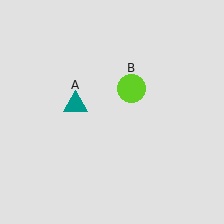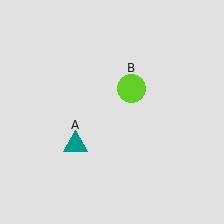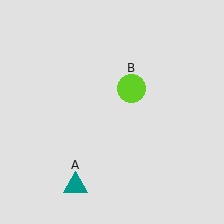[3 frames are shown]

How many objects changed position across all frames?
1 object changed position: teal triangle (object A).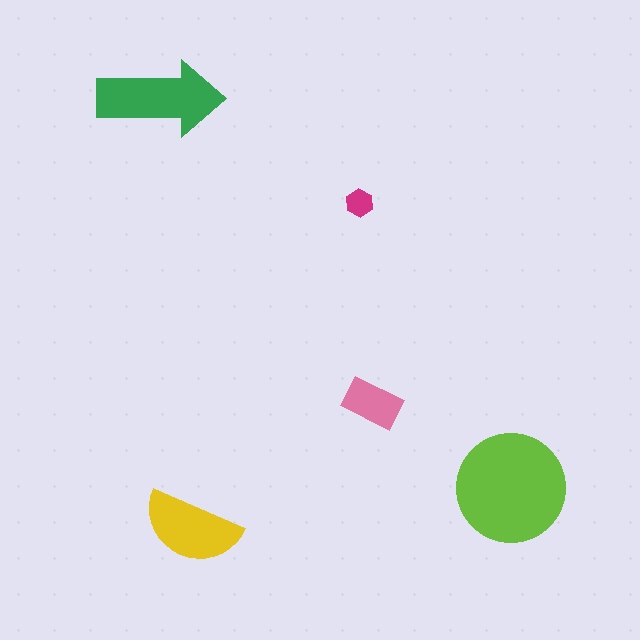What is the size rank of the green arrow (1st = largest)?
2nd.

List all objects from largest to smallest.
The lime circle, the green arrow, the yellow semicircle, the pink rectangle, the magenta hexagon.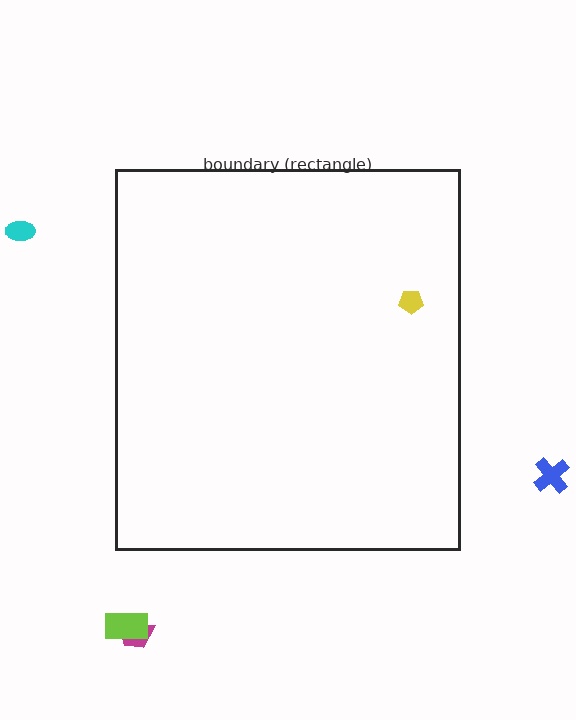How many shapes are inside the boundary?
1 inside, 4 outside.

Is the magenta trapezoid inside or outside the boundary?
Outside.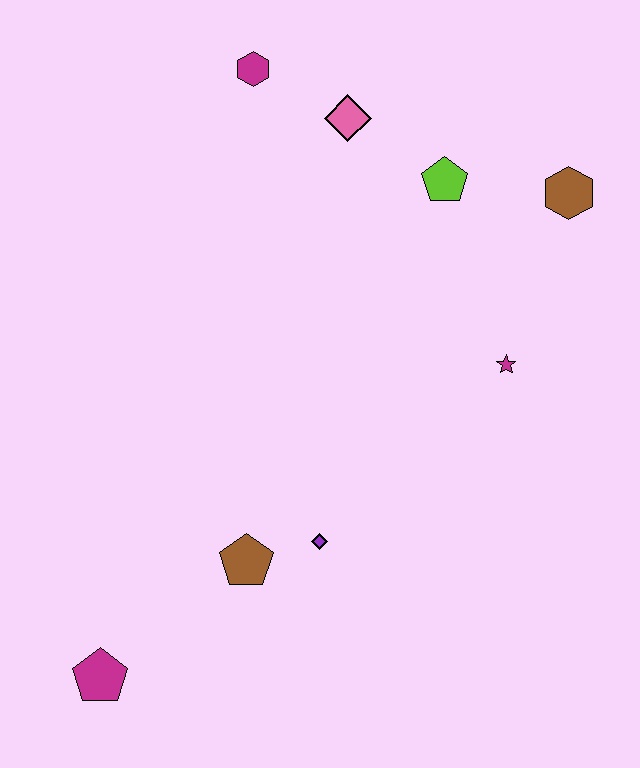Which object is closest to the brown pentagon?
The purple diamond is closest to the brown pentagon.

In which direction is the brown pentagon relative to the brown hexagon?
The brown pentagon is below the brown hexagon.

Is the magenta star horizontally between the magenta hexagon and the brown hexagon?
Yes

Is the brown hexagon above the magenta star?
Yes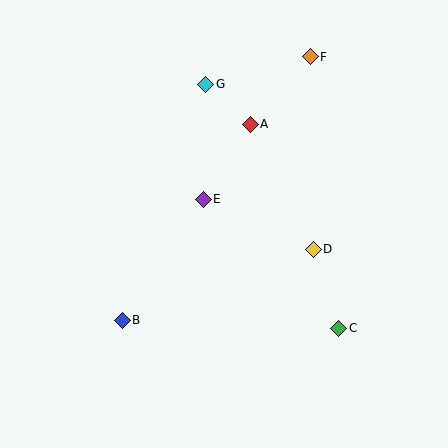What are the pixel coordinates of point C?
Point C is at (339, 328).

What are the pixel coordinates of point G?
Point G is at (206, 84).